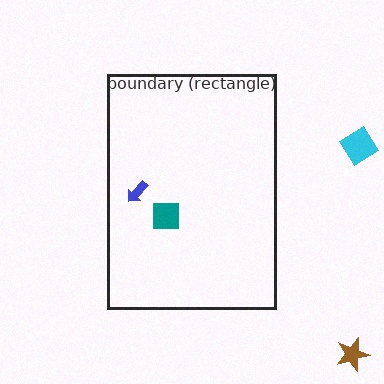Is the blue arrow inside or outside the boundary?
Inside.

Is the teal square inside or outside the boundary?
Inside.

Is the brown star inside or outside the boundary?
Outside.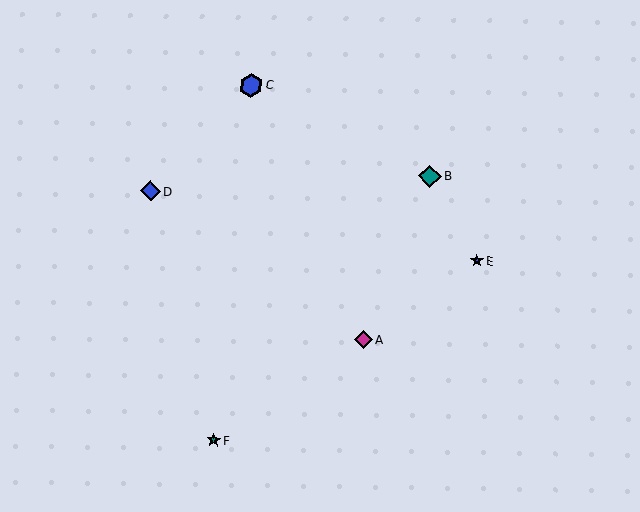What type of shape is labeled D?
Shape D is a blue diamond.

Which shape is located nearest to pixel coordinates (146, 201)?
The blue diamond (labeled D) at (150, 191) is nearest to that location.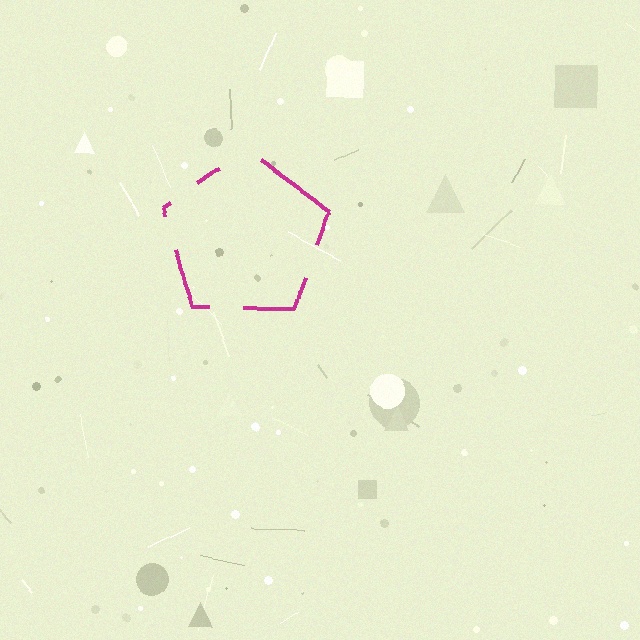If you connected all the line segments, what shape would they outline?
They would outline a pentagon.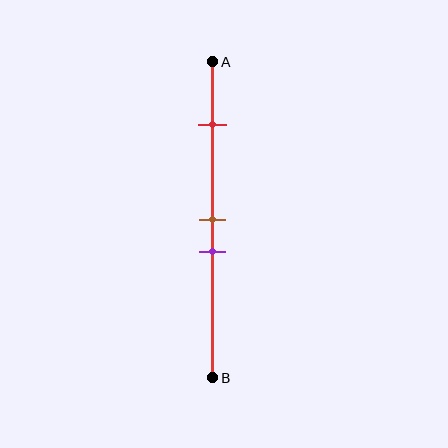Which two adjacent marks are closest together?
The brown and purple marks are the closest adjacent pair.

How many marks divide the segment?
There are 3 marks dividing the segment.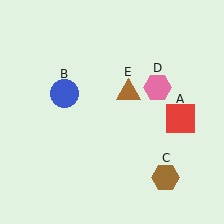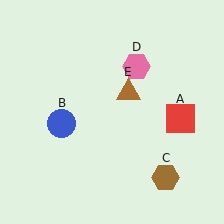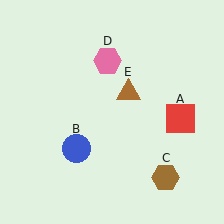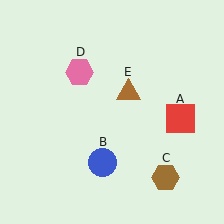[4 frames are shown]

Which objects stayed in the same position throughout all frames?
Red square (object A) and brown hexagon (object C) and brown triangle (object E) remained stationary.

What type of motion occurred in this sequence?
The blue circle (object B), pink hexagon (object D) rotated counterclockwise around the center of the scene.